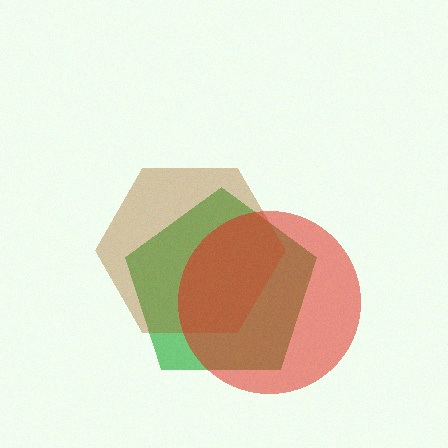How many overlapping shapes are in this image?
There are 3 overlapping shapes in the image.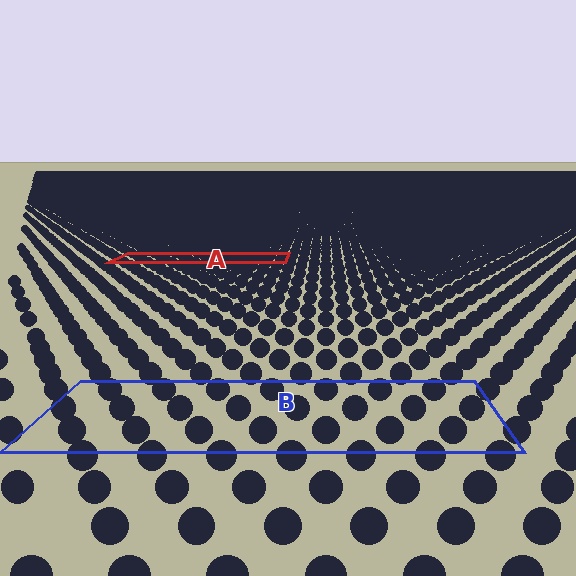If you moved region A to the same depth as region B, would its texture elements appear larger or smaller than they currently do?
They would appear larger. At a closer depth, the same texture elements are projected at a bigger on-screen size.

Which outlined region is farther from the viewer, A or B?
Region A is farther from the viewer — the texture elements inside it appear smaller and more densely packed.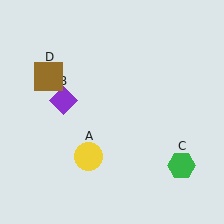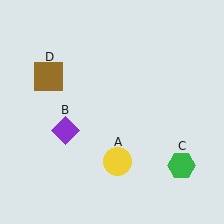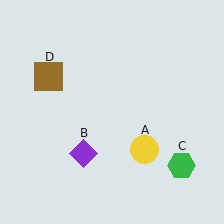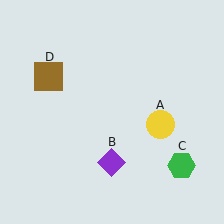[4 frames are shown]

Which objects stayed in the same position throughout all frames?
Green hexagon (object C) and brown square (object D) remained stationary.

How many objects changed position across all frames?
2 objects changed position: yellow circle (object A), purple diamond (object B).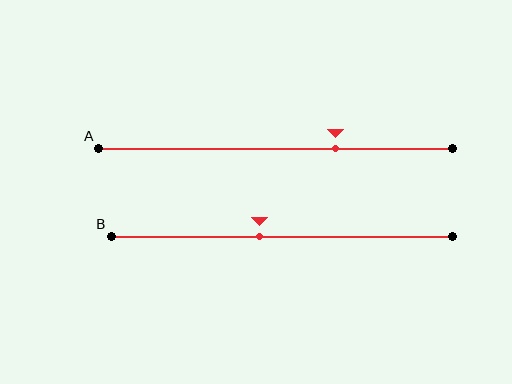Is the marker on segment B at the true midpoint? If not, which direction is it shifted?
No, the marker on segment B is shifted to the left by about 6% of the segment length.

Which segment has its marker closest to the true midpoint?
Segment B has its marker closest to the true midpoint.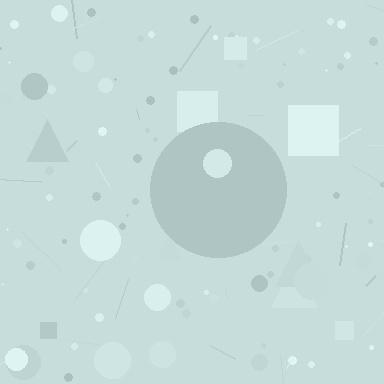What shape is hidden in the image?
A circle is hidden in the image.